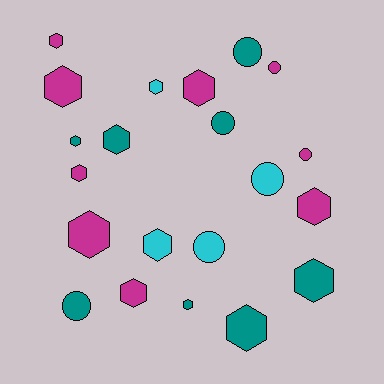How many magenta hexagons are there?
There are 7 magenta hexagons.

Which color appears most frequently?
Magenta, with 9 objects.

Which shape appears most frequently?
Hexagon, with 14 objects.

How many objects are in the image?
There are 21 objects.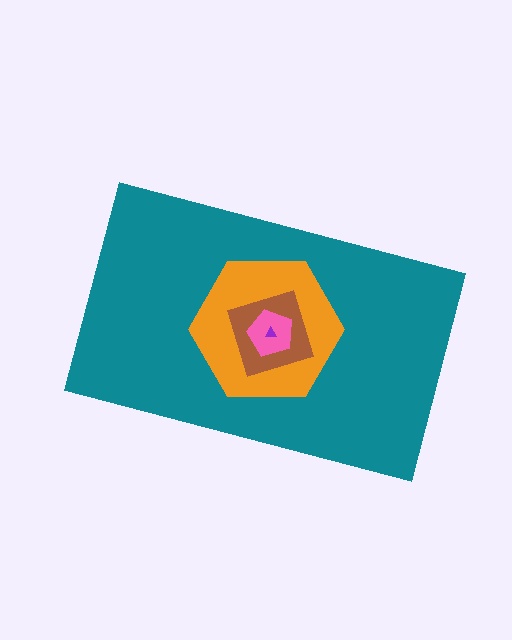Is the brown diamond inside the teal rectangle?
Yes.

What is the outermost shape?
The teal rectangle.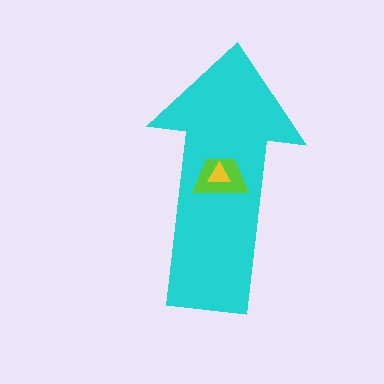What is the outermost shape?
The cyan arrow.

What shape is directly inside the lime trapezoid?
The yellow triangle.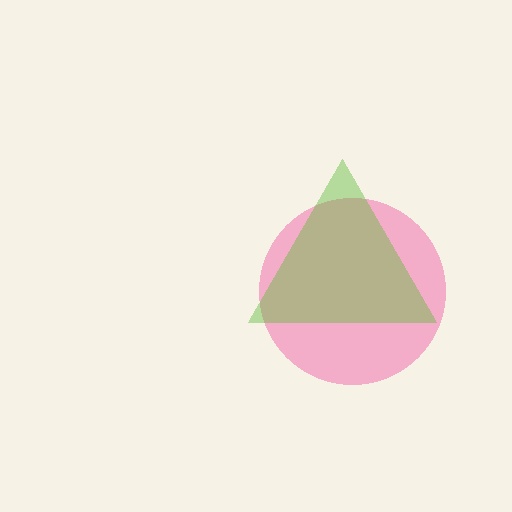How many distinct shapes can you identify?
There are 2 distinct shapes: a pink circle, a lime triangle.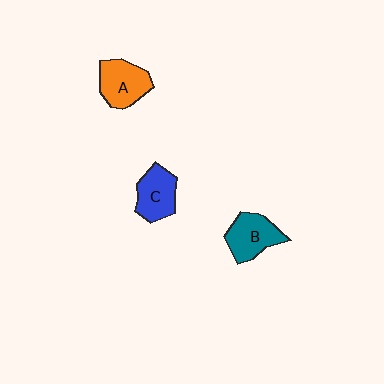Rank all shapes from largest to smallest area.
From largest to smallest: A (orange), B (teal), C (blue).